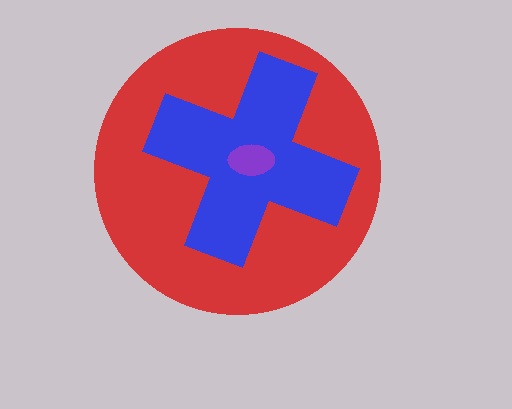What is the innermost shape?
The purple ellipse.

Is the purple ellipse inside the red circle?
Yes.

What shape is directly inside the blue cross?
The purple ellipse.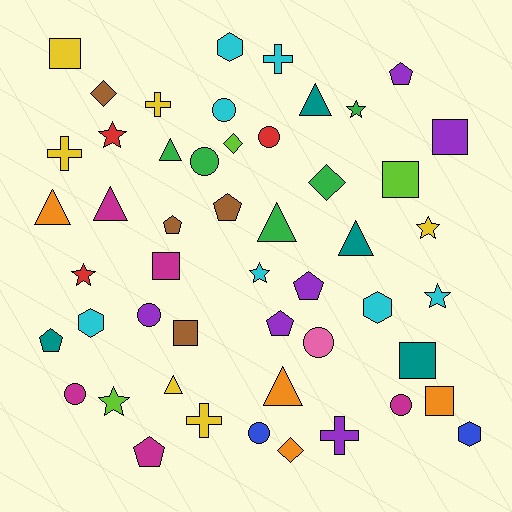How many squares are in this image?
There are 7 squares.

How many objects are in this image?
There are 50 objects.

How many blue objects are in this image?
There are 2 blue objects.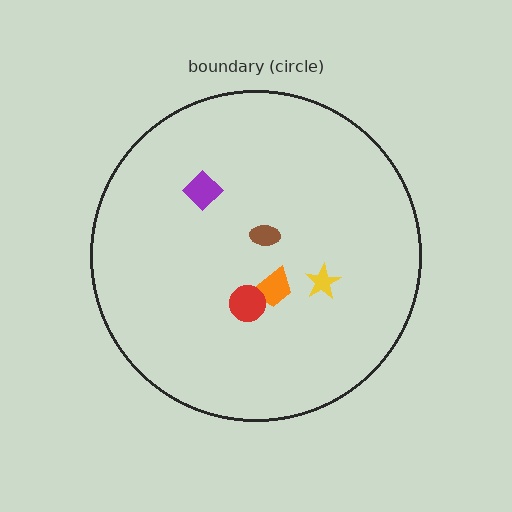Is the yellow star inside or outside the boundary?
Inside.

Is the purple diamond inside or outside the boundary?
Inside.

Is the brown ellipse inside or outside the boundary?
Inside.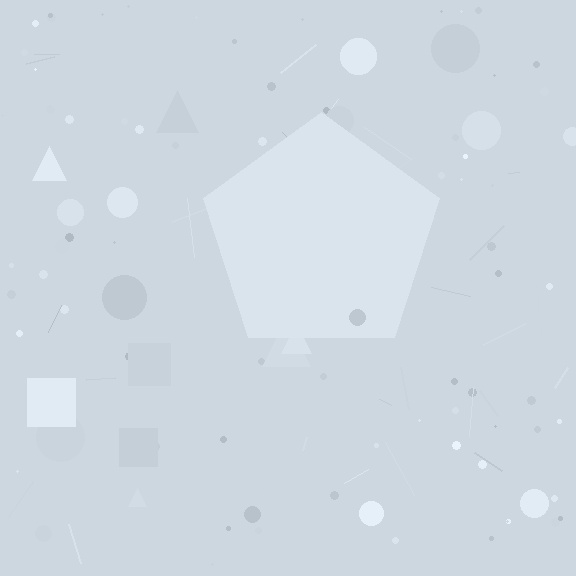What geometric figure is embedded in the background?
A pentagon is embedded in the background.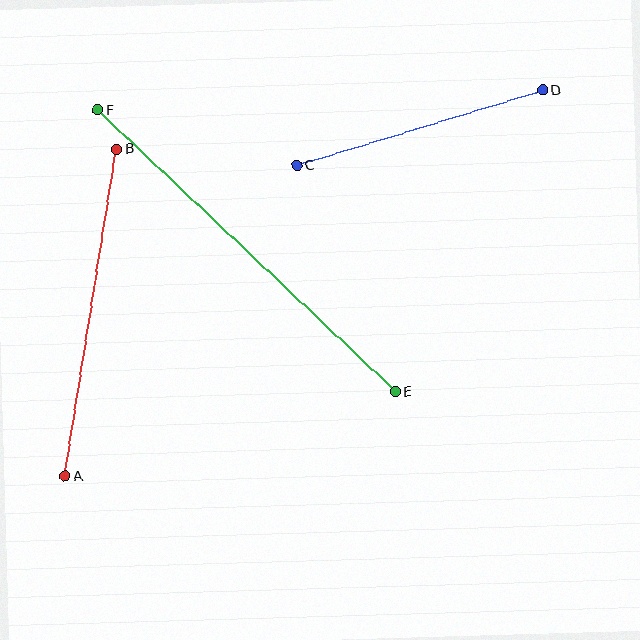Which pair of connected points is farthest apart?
Points E and F are farthest apart.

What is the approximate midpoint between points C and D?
The midpoint is at approximately (420, 128) pixels.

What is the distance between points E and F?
The distance is approximately 410 pixels.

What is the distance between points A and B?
The distance is approximately 331 pixels.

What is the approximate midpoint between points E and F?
The midpoint is at approximately (246, 251) pixels.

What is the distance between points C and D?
The distance is approximately 257 pixels.